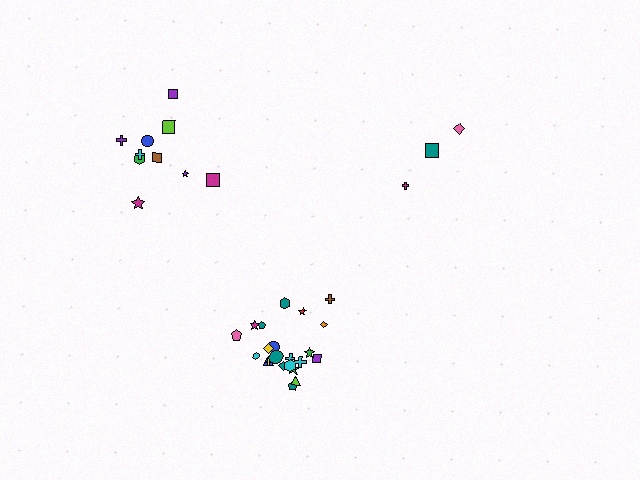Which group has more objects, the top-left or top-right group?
The top-left group.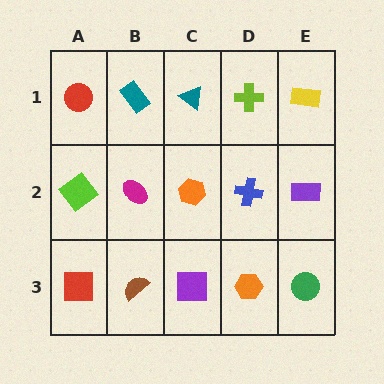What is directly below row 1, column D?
A blue cross.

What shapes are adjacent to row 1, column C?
An orange hexagon (row 2, column C), a teal rectangle (row 1, column B), a lime cross (row 1, column D).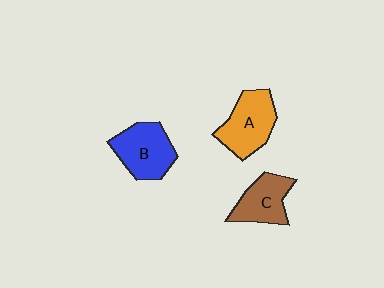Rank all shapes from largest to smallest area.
From largest to smallest: A (orange), B (blue), C (brown).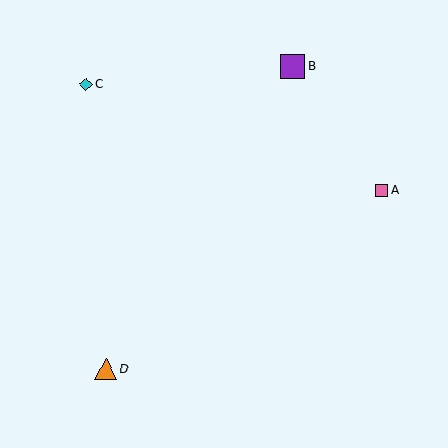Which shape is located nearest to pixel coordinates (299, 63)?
The purple square (labeled B) at (292, 66) is nearest to that location.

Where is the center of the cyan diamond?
The center of the cyan diamond is at (86, 84).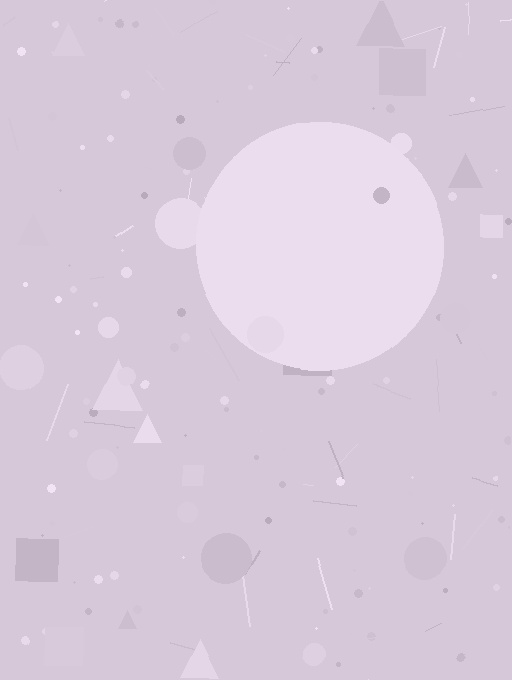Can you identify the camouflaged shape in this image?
The camouflaged shape is a circle.